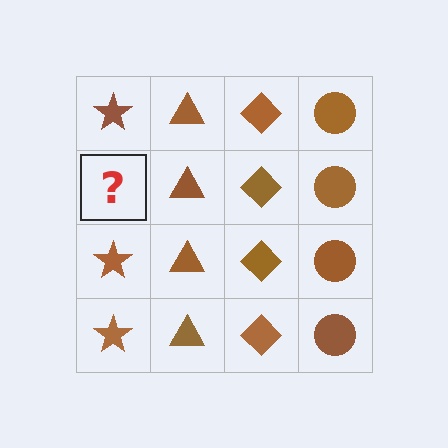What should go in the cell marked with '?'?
The missing cell should contain a brown star.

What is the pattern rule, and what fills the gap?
The rule is that each column has a consistent shape. The gap should be filled with a brown star.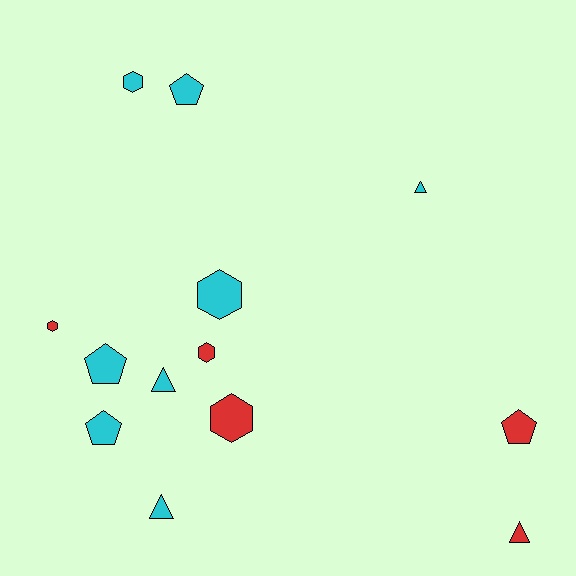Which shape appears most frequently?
Hexagon, with 5 objects.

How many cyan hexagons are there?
There are 2 cyan hexagons.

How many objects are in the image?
There are 13 objects.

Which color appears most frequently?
Cyan, with 8 objects.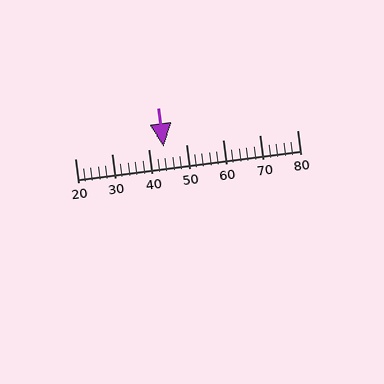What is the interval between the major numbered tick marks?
The major tick marks are spaced 10 units apart.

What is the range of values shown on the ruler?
The ruler shows values from 20 to 80.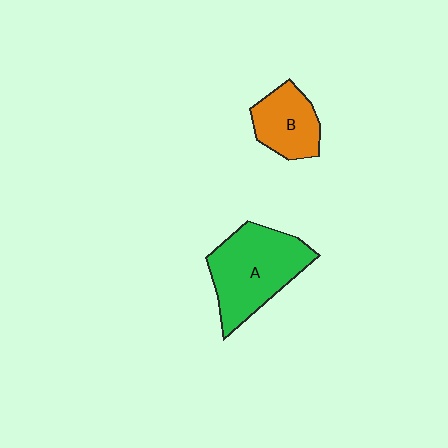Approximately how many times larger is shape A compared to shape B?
Approximately 1.7 times.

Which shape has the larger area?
Shape A (green).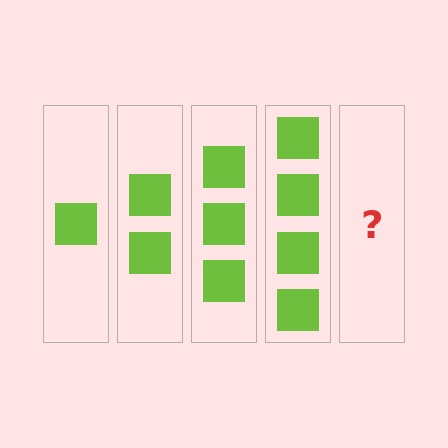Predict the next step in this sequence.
The next step is 5 squares.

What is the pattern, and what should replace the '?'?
The pattern is that each step adds one more square. The '?' should be 5 squares.